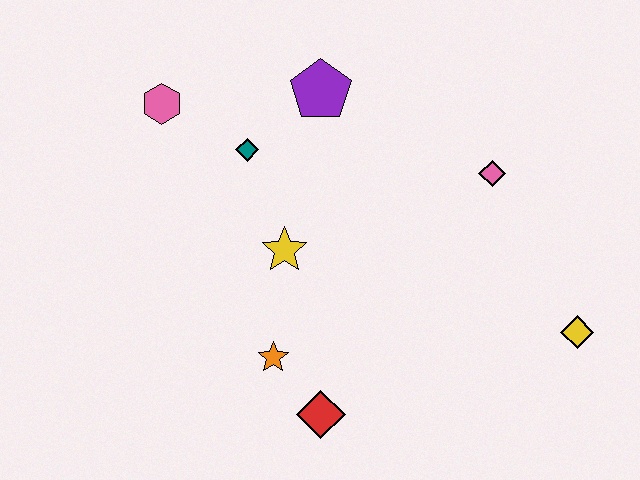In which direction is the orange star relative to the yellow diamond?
The orange star is to the left of the yellow diamond.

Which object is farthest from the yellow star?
The yellow diamond is farthest from the yellow star.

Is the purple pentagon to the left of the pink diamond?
Yes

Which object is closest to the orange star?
The red diamond is closest to the orange star.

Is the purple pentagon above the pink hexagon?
Yes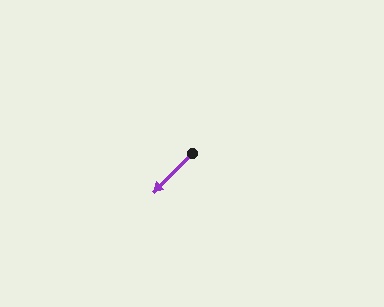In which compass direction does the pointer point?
Southwest.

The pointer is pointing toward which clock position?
Roughly 8 o'clock.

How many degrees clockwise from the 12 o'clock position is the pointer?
Approximately 225 degrees.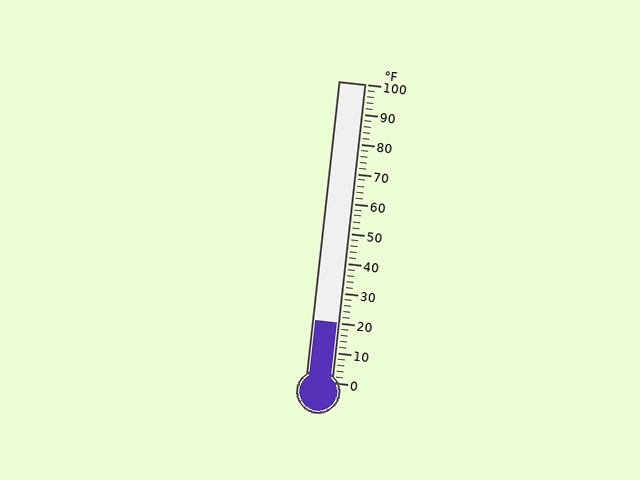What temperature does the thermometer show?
The thermometer shows approximately 20°F.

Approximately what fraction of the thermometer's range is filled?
The thermometer is filled to approximately 20% of its range.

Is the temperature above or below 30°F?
The temperature is below 30°F.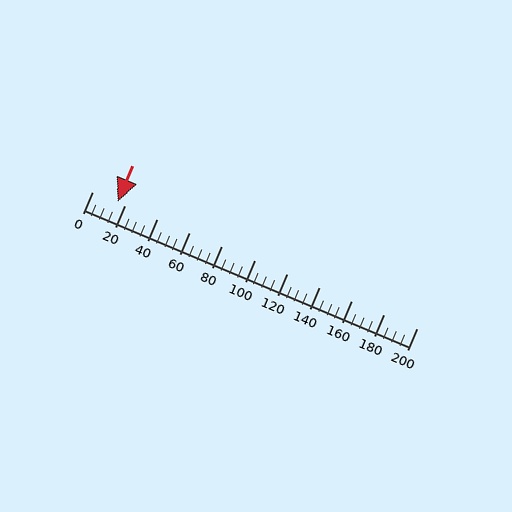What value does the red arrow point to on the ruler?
The red arrow points to approximately 16.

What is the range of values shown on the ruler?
The ruler shows values from 0 to 200.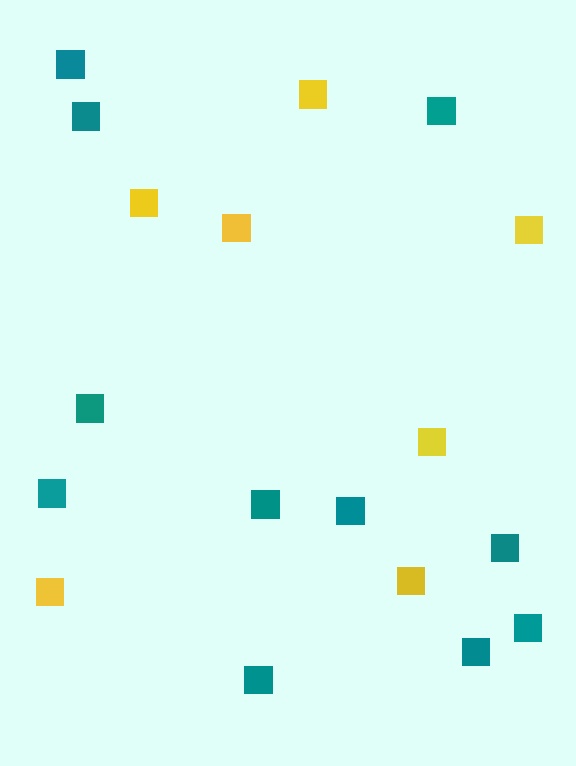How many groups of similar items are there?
There are 2 groups: one group of teal squares (11) and one group of yellow squares (7).